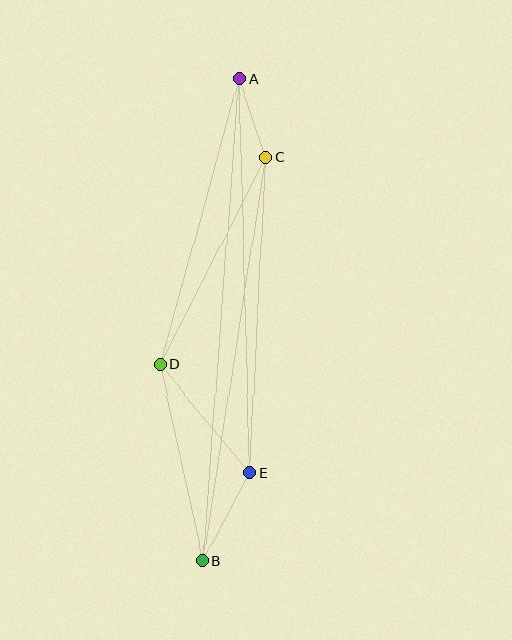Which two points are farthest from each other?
Points A and B are farthest from each other.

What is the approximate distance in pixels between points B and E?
The distance between B and E is approximately 100 pixels.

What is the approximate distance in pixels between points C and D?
The distance between C and D is approximately 233 pixels.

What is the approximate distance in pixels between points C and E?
The distance between C and E is approximately 316 pixels.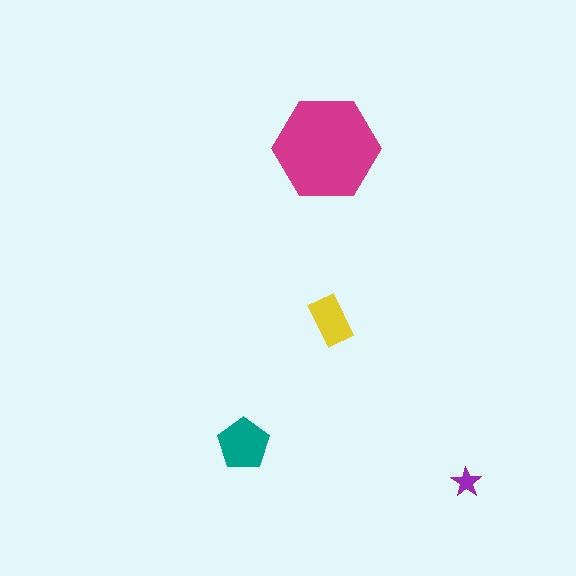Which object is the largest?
The magenta hexagon.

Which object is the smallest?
The purple star.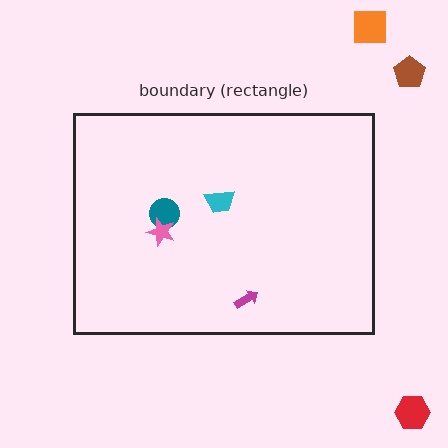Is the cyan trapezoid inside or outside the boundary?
Inside.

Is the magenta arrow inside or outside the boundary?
Inside.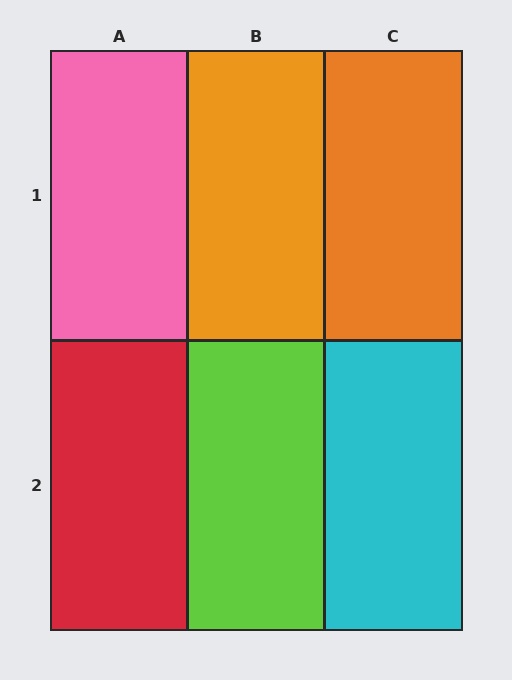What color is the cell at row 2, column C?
Cyan.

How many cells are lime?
1 cell is lime.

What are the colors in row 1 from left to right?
Pink, orange, orange.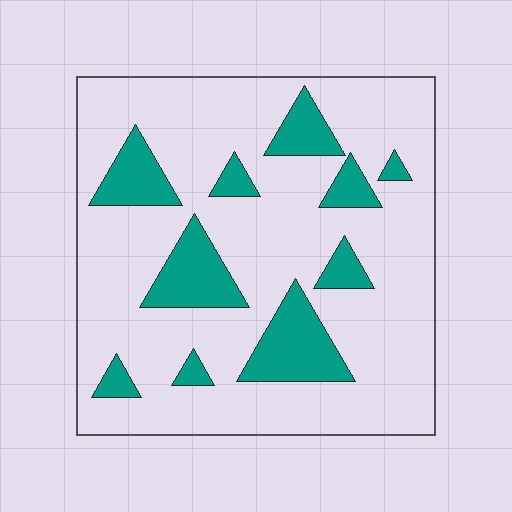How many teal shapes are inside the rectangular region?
10.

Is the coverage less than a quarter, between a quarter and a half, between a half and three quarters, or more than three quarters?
Less than a quarter.